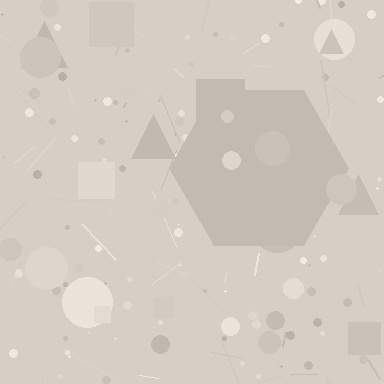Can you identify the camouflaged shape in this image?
The camouflaged shape is a hexagon.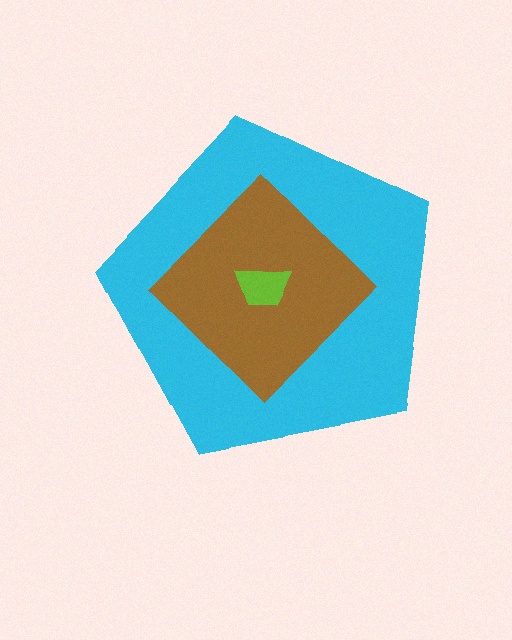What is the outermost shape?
The cyan pentagon.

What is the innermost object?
The lime trapezoid.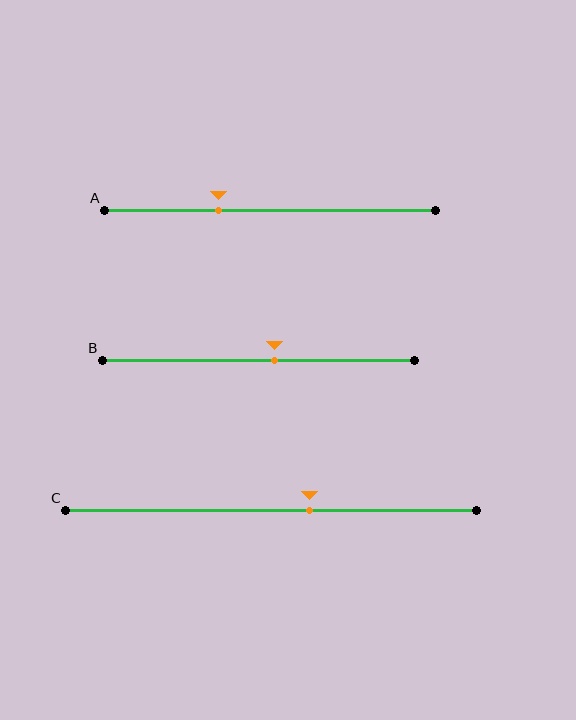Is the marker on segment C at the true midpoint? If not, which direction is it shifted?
No, the marker on segment C is shifted to the right by about 9% of the segment length.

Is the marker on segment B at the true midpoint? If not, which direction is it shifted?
No, the marker on segment B is shifted to the right by about 5% of the segment length.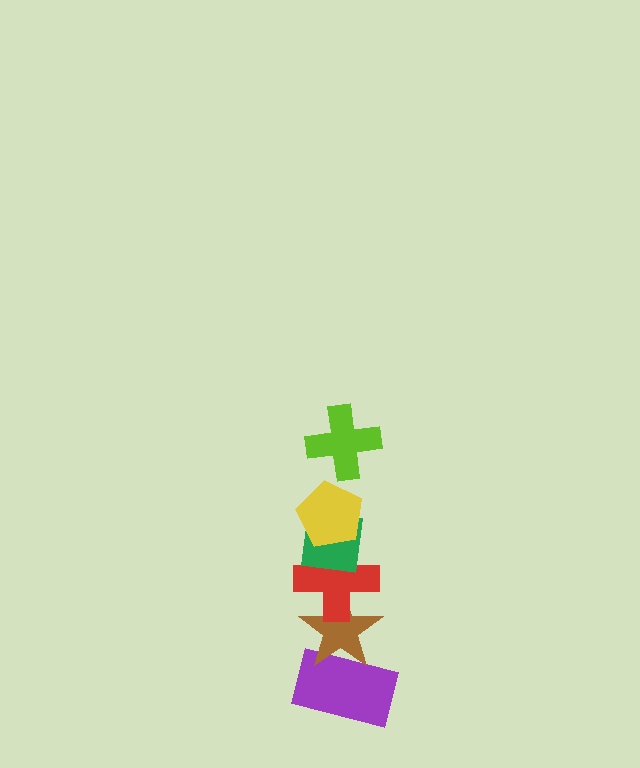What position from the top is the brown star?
The brown star is 5th from the top.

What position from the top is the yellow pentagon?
The yellow pentagon is 2nd from the top.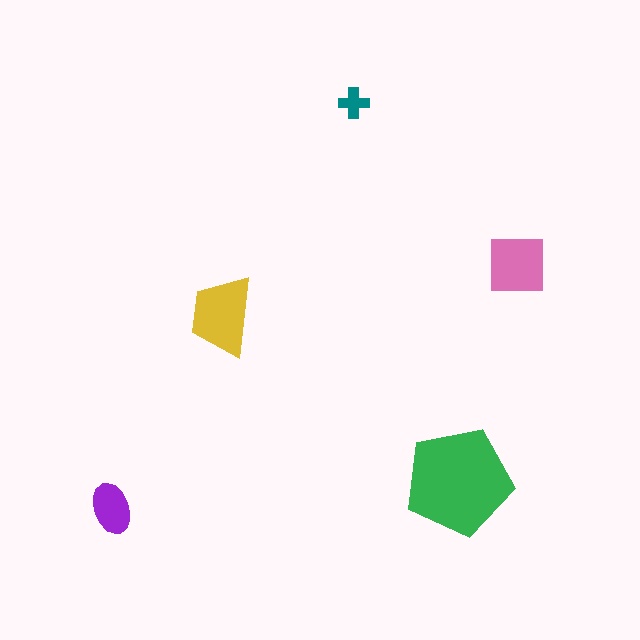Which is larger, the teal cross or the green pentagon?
The green pentagon.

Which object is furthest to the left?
The purple ellipse is leftmost.